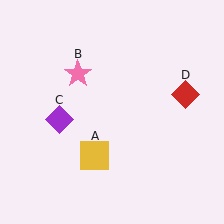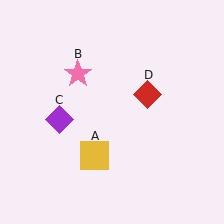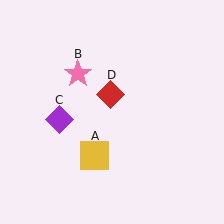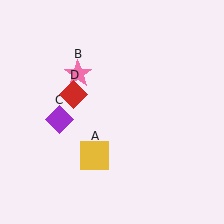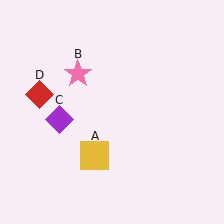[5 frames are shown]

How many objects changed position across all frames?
1 object changed position: red diamond (object D).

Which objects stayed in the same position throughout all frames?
Yellow square (object A) and pink star (object B) and purple diamond (object C) remained stationary.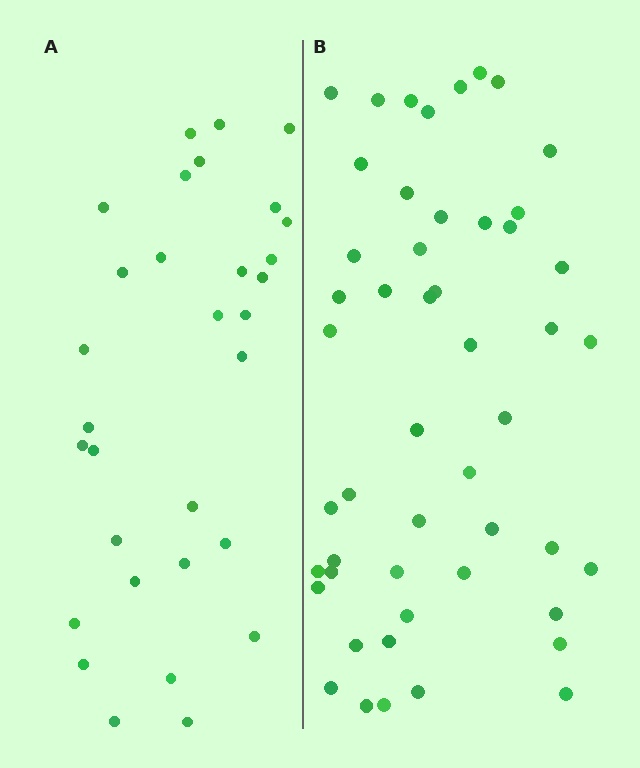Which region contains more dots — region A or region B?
Region B (the right region) has more dots.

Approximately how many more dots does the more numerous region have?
Region B has approximately 20 more dots than region A.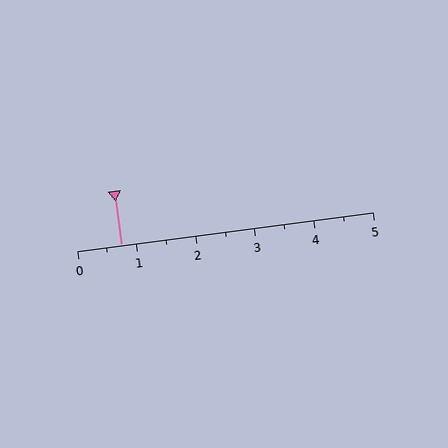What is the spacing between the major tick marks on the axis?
The major ticks are spaced 1 apart.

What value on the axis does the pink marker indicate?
The marker indicates approximately 0.8.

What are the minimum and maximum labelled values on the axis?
The axis runs from 0 to 5.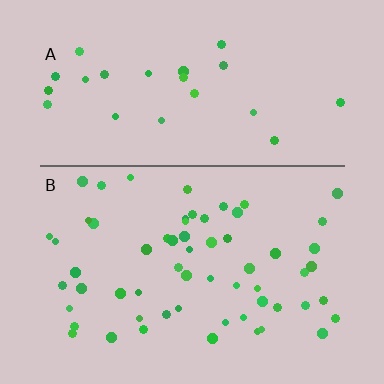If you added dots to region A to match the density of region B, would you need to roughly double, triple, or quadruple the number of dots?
Approximately double.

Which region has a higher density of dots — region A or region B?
B (the bottom).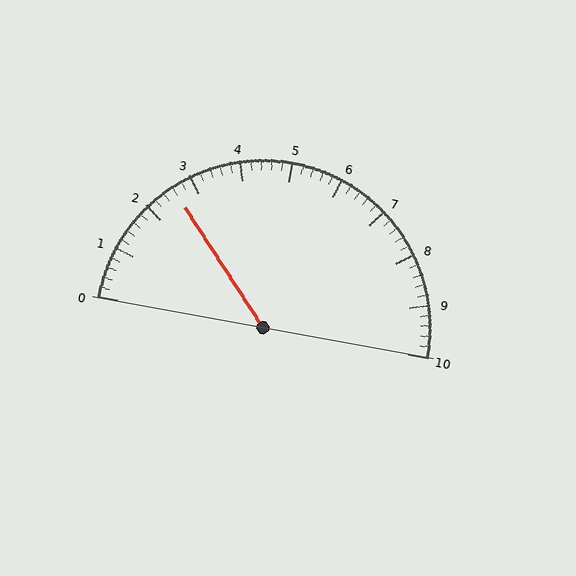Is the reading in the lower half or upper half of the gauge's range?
The reading is in the lower half of the range (0 to 10).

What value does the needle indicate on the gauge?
The needle indicates approximately 2.6.